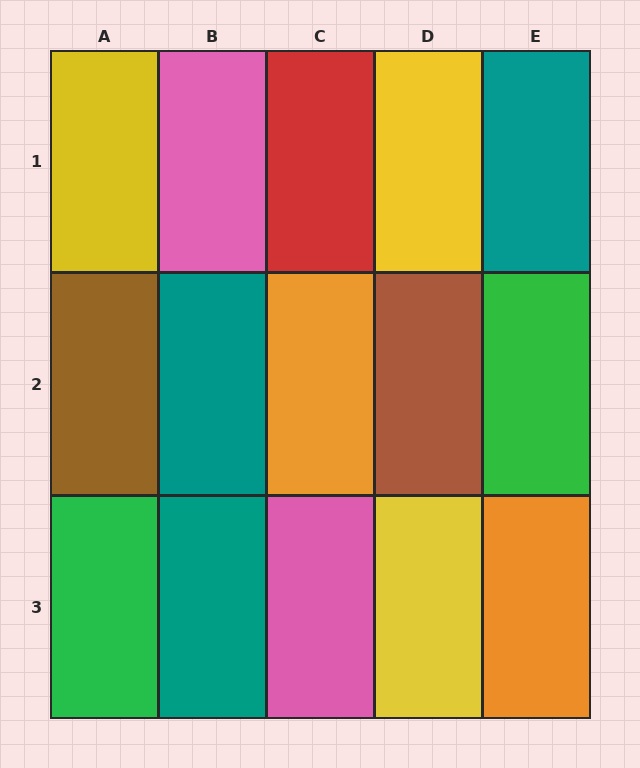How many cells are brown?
2 cells are brown.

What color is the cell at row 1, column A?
Yellow.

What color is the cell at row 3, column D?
Yellow.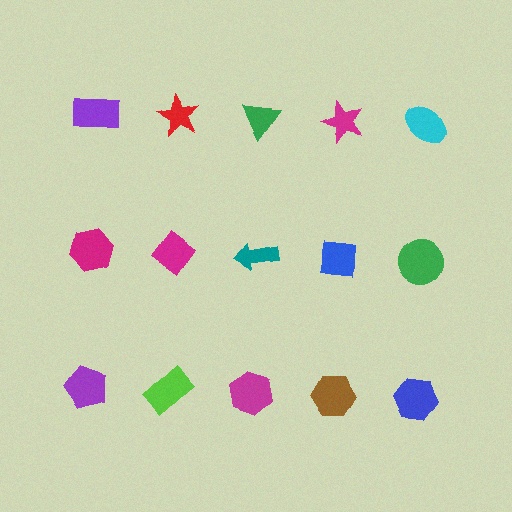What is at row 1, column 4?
A magenta star.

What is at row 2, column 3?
A teal arrow.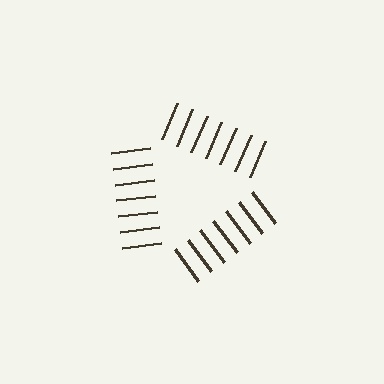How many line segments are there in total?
21 — 7 along each of the 3 edges.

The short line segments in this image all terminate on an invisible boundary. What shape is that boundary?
An illusory triangle — the line segments terminate on its edges but no continuous stroke is drawn.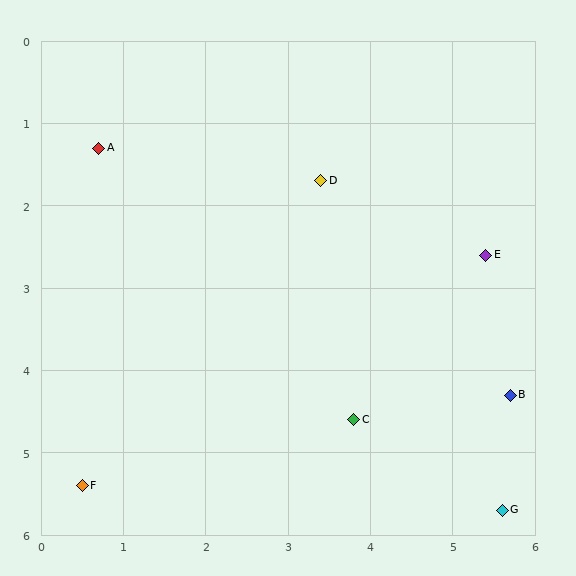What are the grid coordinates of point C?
Point C is at approximately (3.8, 4.6).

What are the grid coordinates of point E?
Point E is at approximately (5.4, 2.6).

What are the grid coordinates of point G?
Point G is at approximately (5.6, 5.7).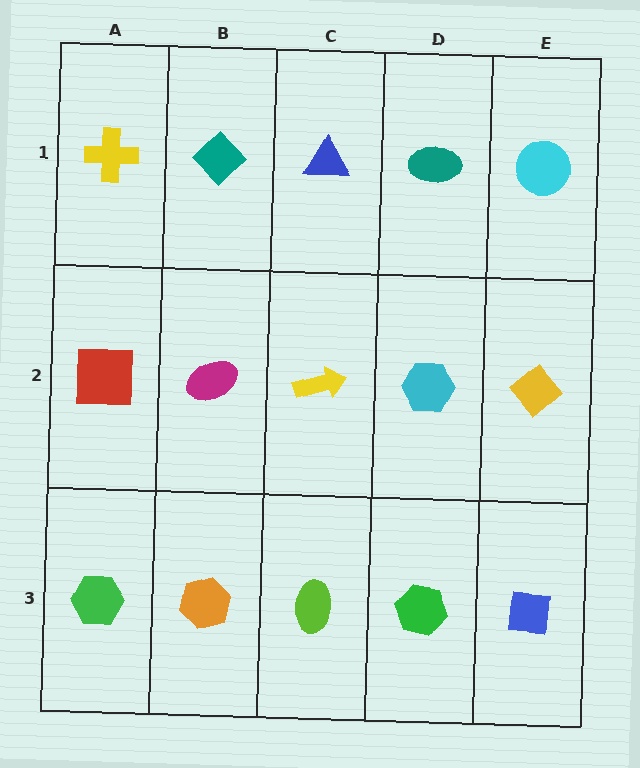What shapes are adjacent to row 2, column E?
A cyan circle (row 1, column E), a blue square (row 3, column E), a cyan hexagon (row 2, column D).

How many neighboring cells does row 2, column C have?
4.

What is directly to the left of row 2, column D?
A yellow arrow.